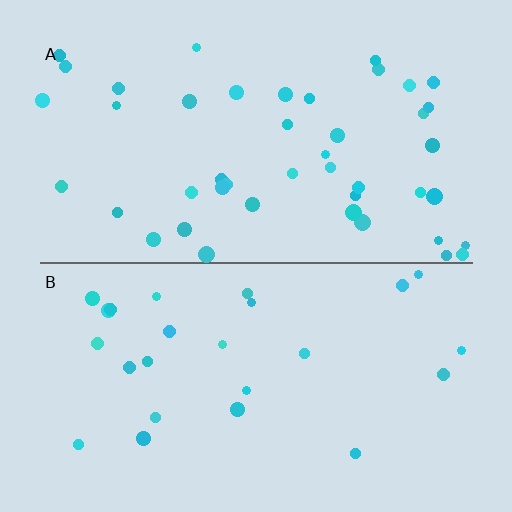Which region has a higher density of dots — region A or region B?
A (the top).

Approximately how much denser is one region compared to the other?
Approximately 1.8× — region A over region B.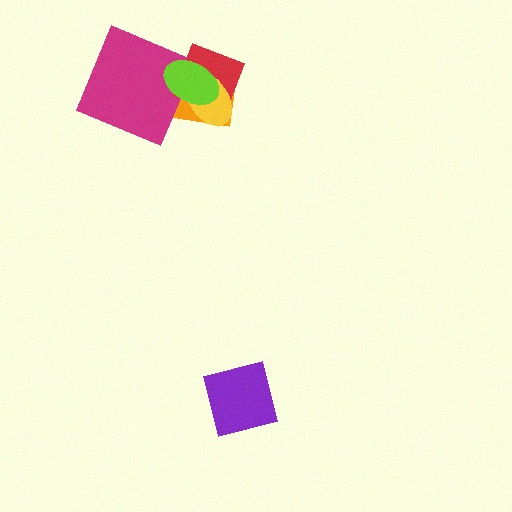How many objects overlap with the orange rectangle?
4 objects overlap with the orange rectangle.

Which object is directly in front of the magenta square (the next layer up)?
The red diamond is directly in front of the magenta square.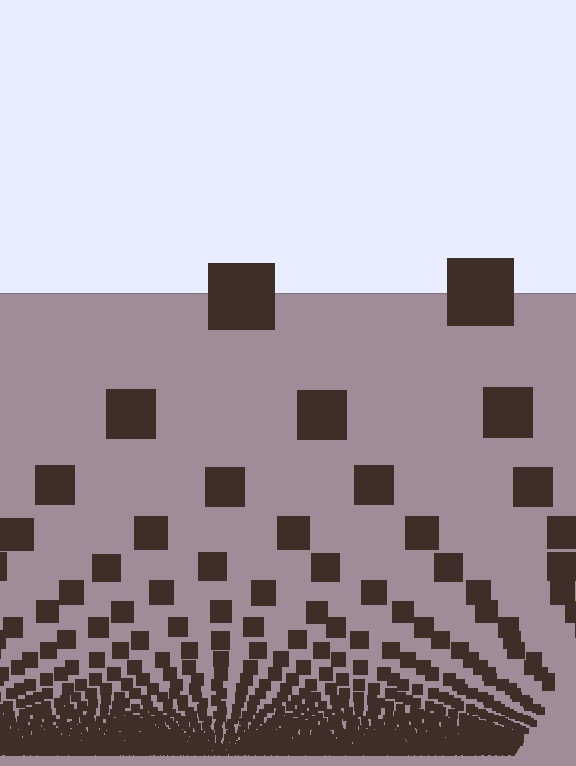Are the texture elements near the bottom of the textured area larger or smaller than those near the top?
Smaller. The gradient is inverted — elements near the bottom are smaller and denser.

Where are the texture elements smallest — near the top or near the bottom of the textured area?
Near the bottom.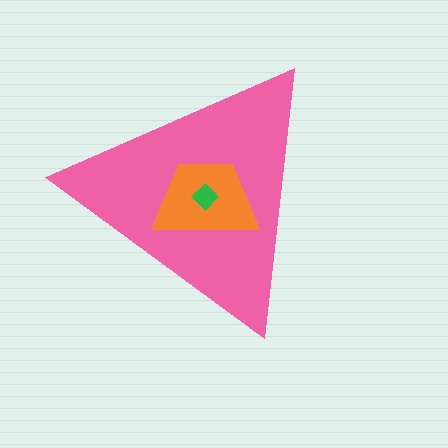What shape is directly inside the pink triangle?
The orange trapezoid.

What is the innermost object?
The green diamond.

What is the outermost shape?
The pink triangle.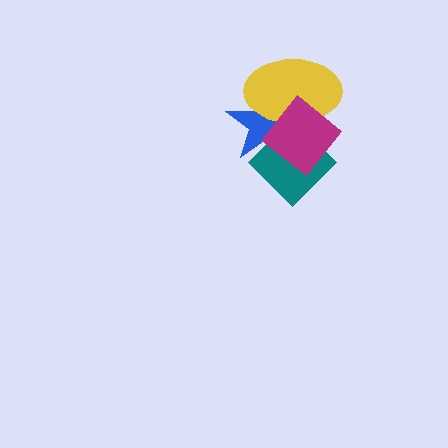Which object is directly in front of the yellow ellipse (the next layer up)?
The teal diamond is directly in front of the yellow ellipse.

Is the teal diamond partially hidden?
Yes, it is partially covered by another shape.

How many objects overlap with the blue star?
3 objects overlap with the blue star.